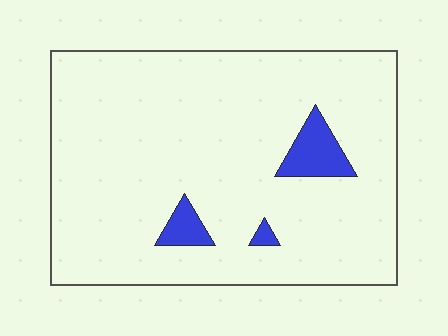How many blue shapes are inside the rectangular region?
3.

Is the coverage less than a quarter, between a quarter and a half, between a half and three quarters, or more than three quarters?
Less than a quarter.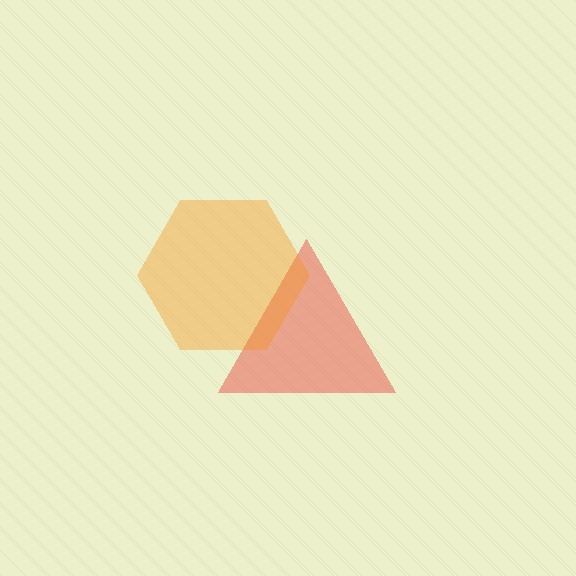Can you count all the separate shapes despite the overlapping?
Yes, there are 2 separate shapes.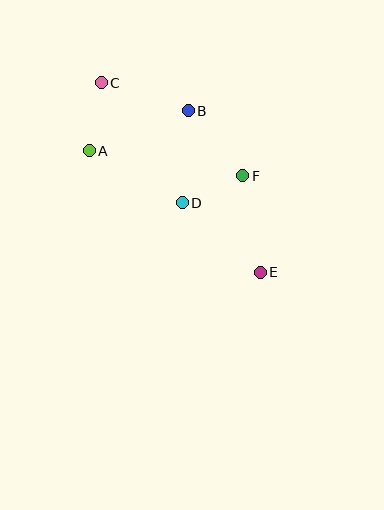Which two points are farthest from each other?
Points C and E are farthest from each other.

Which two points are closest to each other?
Points D and F are closest to each other.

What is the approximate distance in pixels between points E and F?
The distance between E and F is approximately 98 pixels.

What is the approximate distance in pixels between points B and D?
The distance between B and D is approximately 92 pixels.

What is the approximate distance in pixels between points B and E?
The distance between B and E is approximately 177 pixels.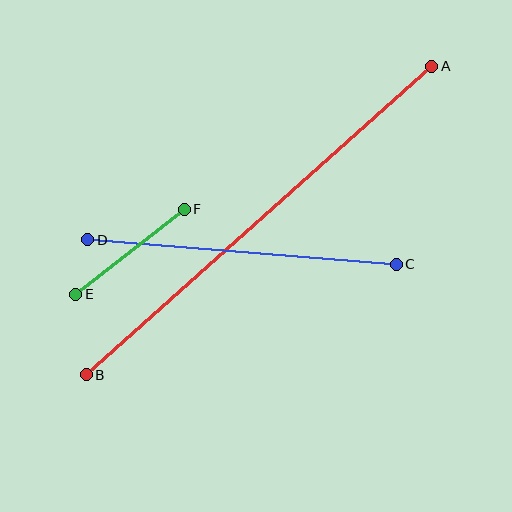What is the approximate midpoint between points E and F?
The midpoint is at approximately (130, 252) pixels.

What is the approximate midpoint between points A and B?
The midpoint is at approximately (259, 221) pixels.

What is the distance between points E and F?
The distance is approximately 138 pixels.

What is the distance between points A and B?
The distance is approximately 463 pixels.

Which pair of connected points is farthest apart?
Points A and B are farthest apart.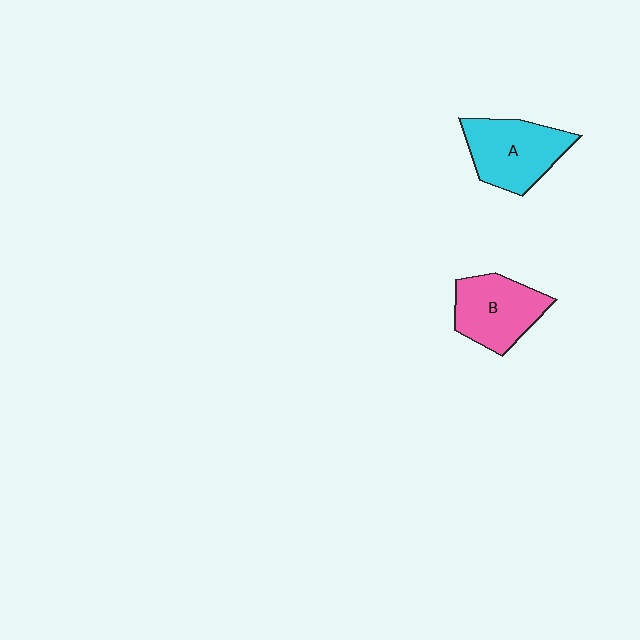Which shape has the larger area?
Shape A (cyan).